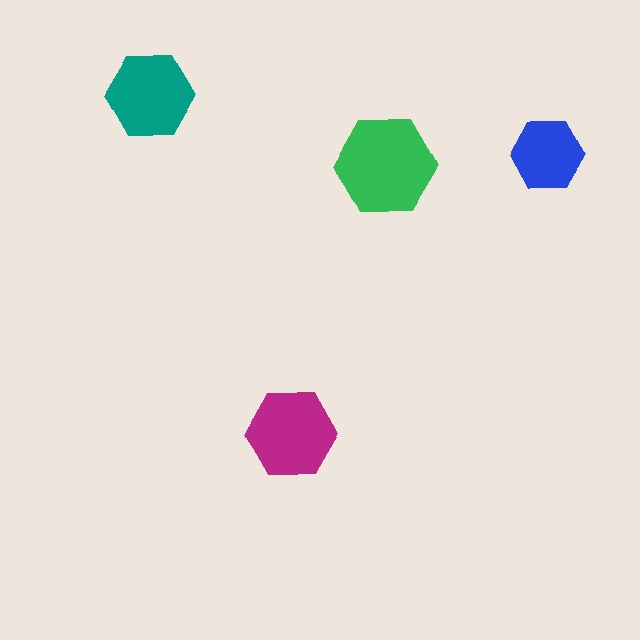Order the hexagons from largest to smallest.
the green one, the magenta one, the teal one, the blue one.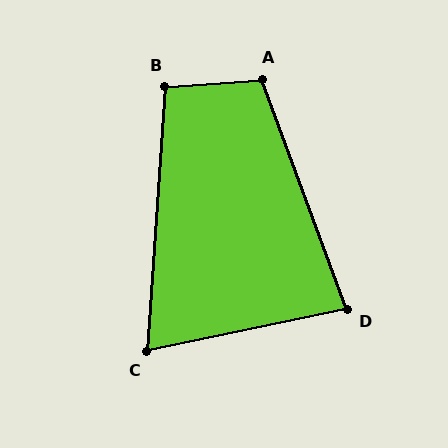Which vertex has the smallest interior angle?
C, at approximately 74 degrees.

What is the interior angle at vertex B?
Approximately 98 degrees (obtuse).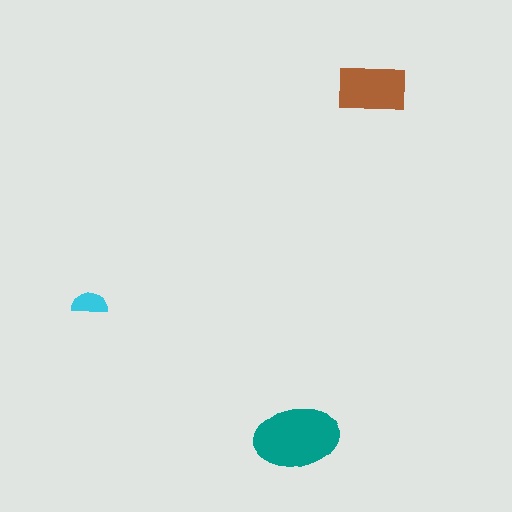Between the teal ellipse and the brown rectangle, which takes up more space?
The teal ellipse.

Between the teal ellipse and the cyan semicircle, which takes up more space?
The teal ellipse.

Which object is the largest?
The teal ellipse.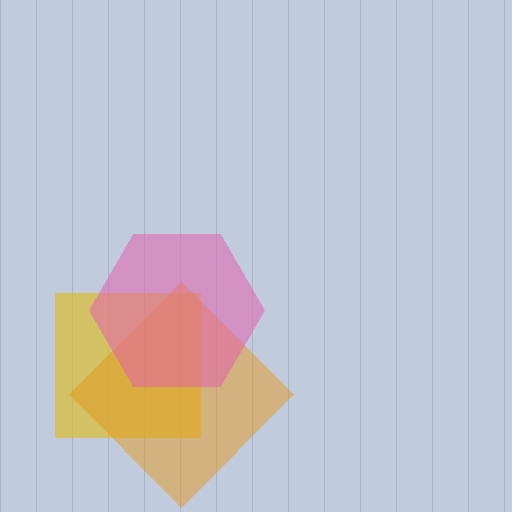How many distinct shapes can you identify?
There are 3 distinct shapes: a yellow square, an orange diamond, a pink hexagon.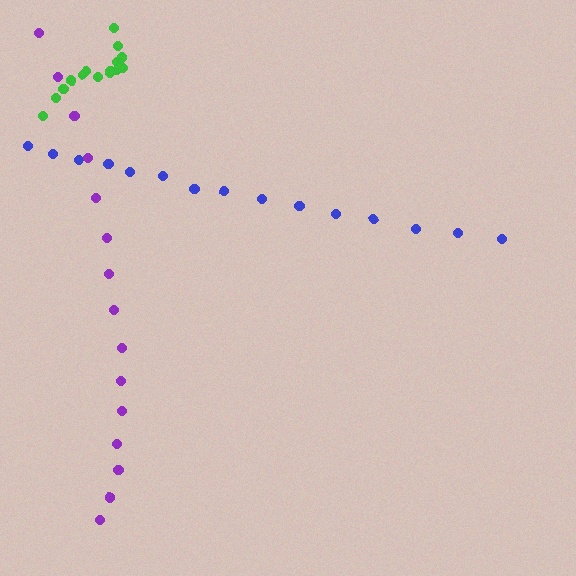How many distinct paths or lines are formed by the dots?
There are 3 distinct paths.